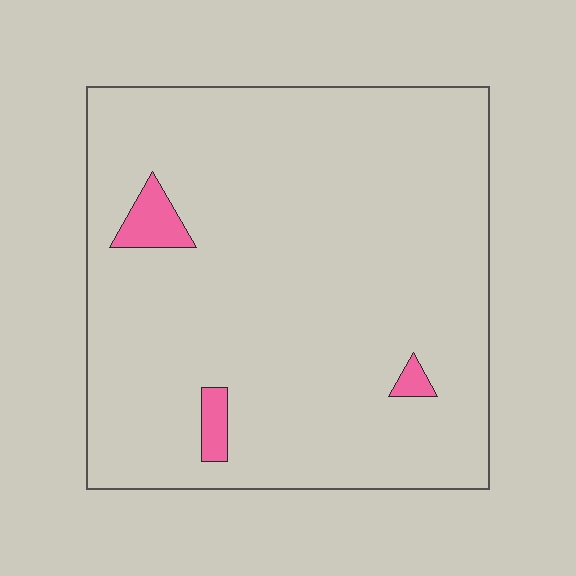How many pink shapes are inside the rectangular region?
3.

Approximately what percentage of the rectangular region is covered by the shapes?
Approximately 5%.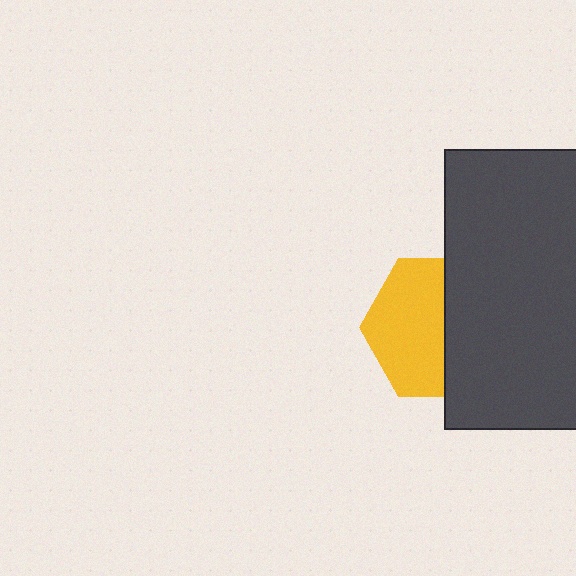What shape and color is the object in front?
The object in front is a dark gray rectangle.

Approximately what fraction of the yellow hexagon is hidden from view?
Roughly 46% of the yellow hexagon is hidden behind the dark gray rectangle.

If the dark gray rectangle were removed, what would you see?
You would see the complete yellow hexagon.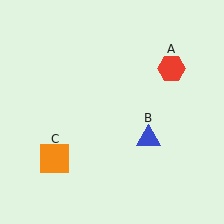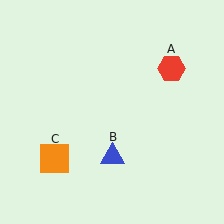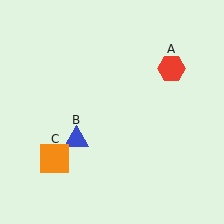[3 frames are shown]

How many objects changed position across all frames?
1 object changed position: blue triangle (object B).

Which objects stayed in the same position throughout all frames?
Red hexagon (object A) and orange square (object C) remained stationary.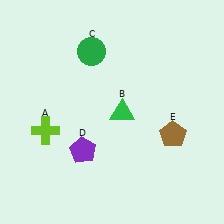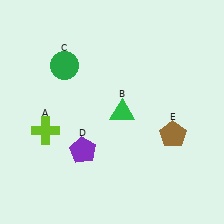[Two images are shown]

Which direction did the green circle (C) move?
The green circle (C) moved left.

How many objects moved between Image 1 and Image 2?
1 object moved between the two images.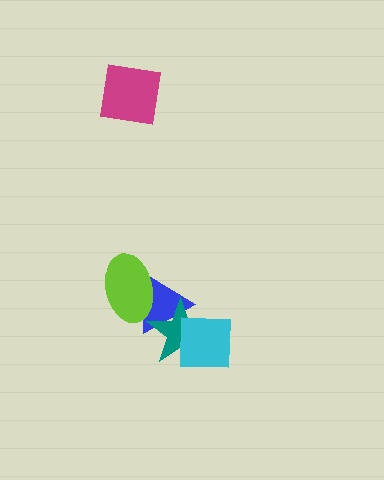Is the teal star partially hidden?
Yes, it is partially covered by another shape.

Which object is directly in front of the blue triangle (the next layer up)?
The teal star is directly in front of the blue triangle.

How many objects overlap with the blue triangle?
3 objects overlap with the blue triangle.